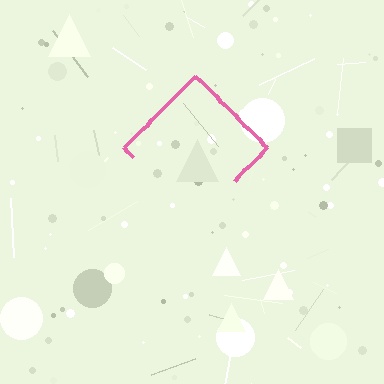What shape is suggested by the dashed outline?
The dashed outline suggests a diamond.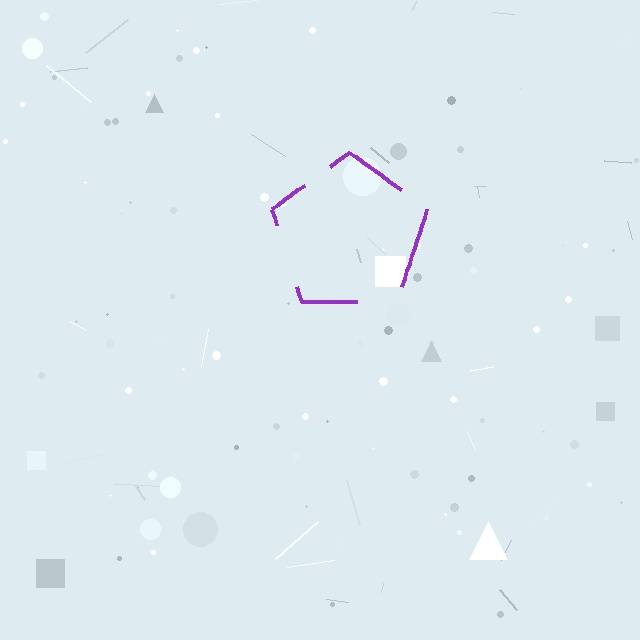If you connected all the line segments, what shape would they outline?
They would outline a pentagon.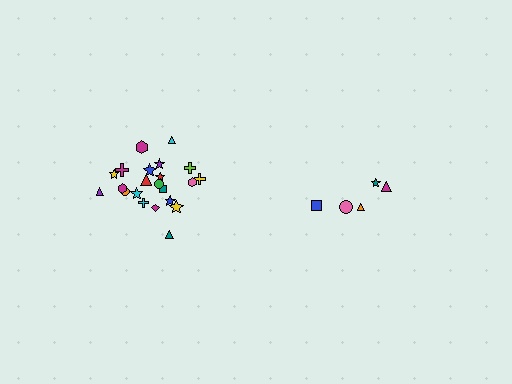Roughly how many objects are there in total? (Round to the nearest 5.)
Roughly 25 objects in total.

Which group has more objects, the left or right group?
The left group.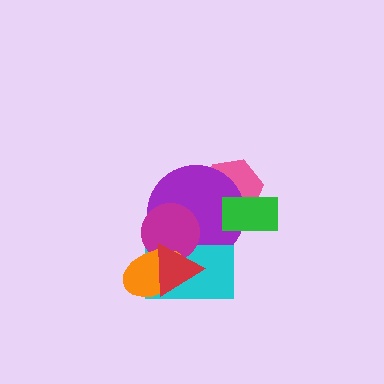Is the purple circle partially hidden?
Yes, it is partially covered by another shape.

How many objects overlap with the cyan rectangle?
4 objects overlap with the cyan rectangle.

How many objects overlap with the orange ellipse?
4 objects overlap with the orange ellipse.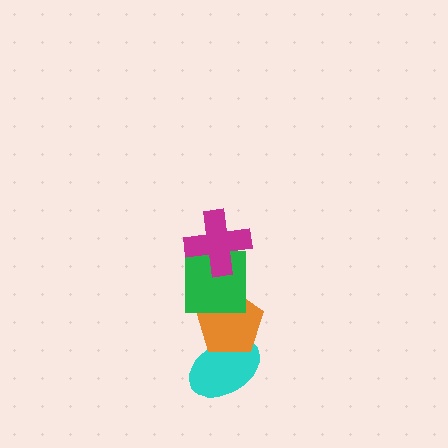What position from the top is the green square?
The green square is 2nd from the top.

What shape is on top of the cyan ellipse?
The orange pentagon is on top of the cyan ellipse.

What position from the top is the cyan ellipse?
The cyan ellipse is 4th from the top.